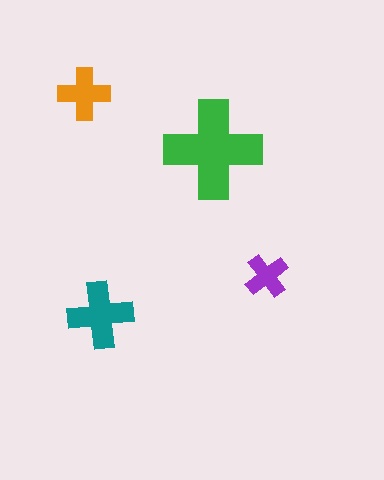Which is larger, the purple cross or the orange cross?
The orange one.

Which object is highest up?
The orange cross is topmost.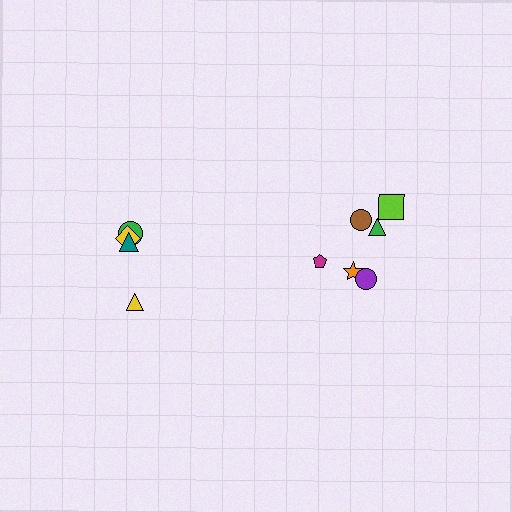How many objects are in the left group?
There are 4 objects.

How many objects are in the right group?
There are 6 objects.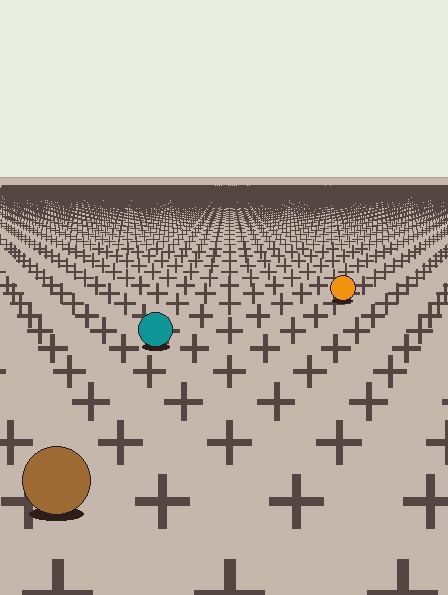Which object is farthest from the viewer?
The orange circle is farthest from the viewer. It appears smaller and the ground texture around it is denser.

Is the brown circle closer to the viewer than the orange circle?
Yes. The brown circle is closer — you can tell from the texture gradient: the ground texture is coarser near it.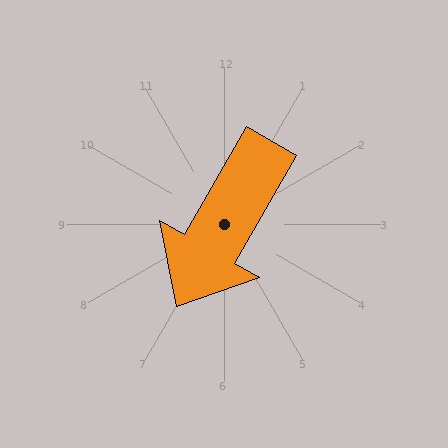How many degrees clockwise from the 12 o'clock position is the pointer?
Approximately 210 degrees.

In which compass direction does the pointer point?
Southwest.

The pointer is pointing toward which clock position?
Roughly 7 o'clock.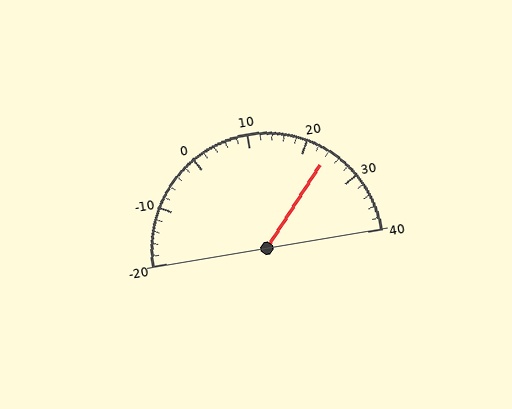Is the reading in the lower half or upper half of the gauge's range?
The reading is in the upper half of the range (-20 to 40).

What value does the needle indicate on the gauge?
The needle indicates approximately 24.